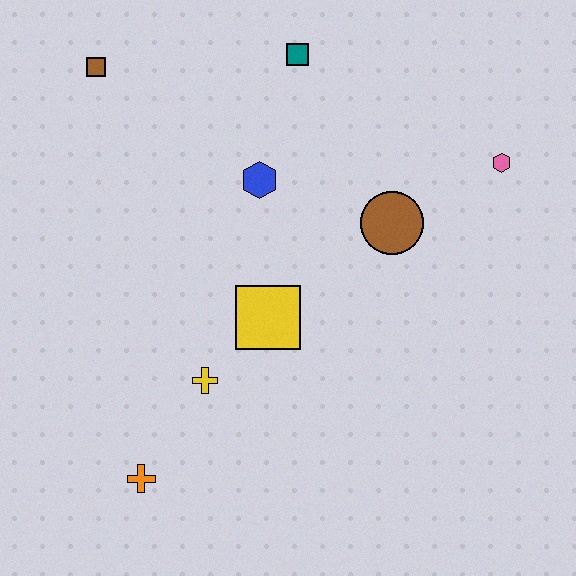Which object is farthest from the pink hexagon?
The orange cross is farthest from the pink hexagon.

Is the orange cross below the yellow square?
Yes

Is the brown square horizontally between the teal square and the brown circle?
No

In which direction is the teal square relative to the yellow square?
The teal square is above the yellow square.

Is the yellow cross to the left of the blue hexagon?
Yes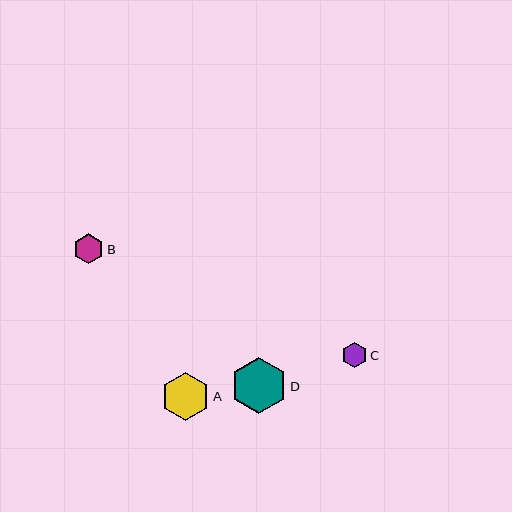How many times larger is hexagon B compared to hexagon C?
Hexagon B is approximately 1.2 times the size of hexagon C.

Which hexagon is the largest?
Hexagon D is the largest with a size of approximately 56 pixels.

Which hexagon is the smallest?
Hexagon C is the smallest with a size of approximately 25 pixels.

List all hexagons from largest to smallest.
From largest to smallest: D, A, B, C.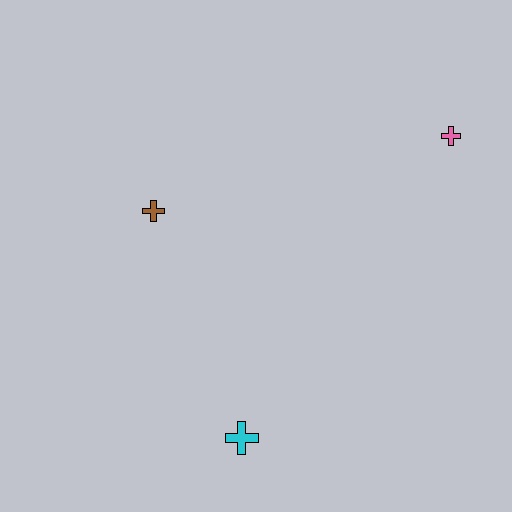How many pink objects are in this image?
There is 1 pink object.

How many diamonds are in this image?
There are no diamonds.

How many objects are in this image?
There are 3 objects.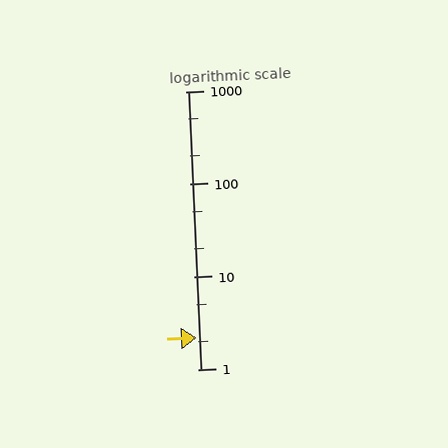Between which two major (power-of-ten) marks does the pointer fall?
The pointer is between 1 and 10.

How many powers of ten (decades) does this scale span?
The scale spans 3 decades, from 1 to 1000.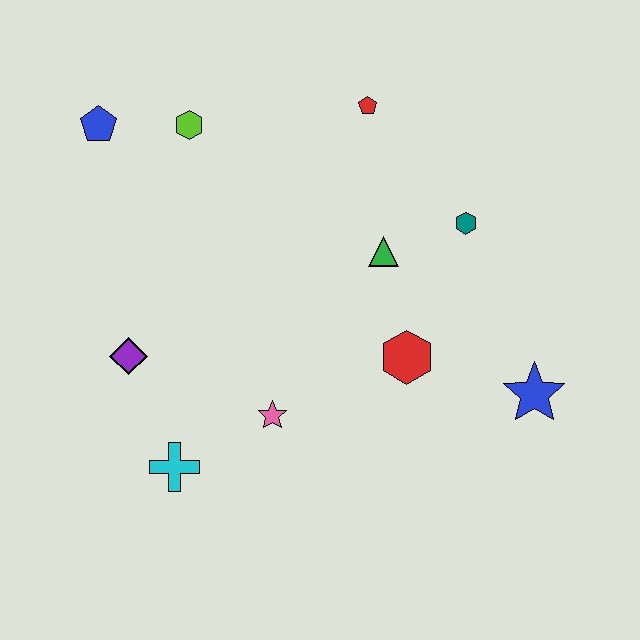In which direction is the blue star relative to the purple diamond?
The blue star is to the right of the purple diamond.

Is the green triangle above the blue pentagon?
No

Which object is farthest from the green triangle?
The blue pentagon is farthest from the green triangle.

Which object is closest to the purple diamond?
The cyan cross is closest to the purple diamond.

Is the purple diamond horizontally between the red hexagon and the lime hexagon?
No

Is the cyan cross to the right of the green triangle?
No